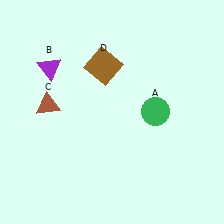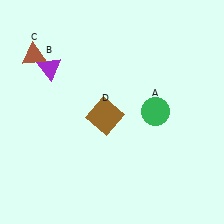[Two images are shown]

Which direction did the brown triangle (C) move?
The brown triangle (C) moved up.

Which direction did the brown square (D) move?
The brown square (D) moved down.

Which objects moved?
The objects that moved are: the brown triangle (C), the brown square (D).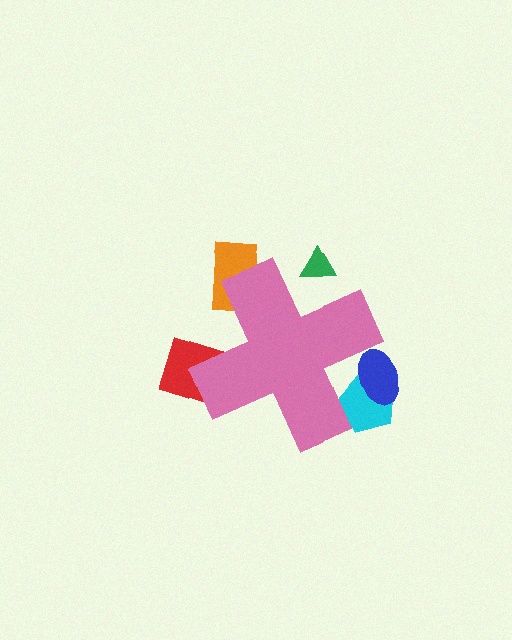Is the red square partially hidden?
Yes, the red square is partially hidden behind the pink cross.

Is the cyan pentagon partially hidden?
Yes, the cyan pentagon is partially hidden behind the pink cross.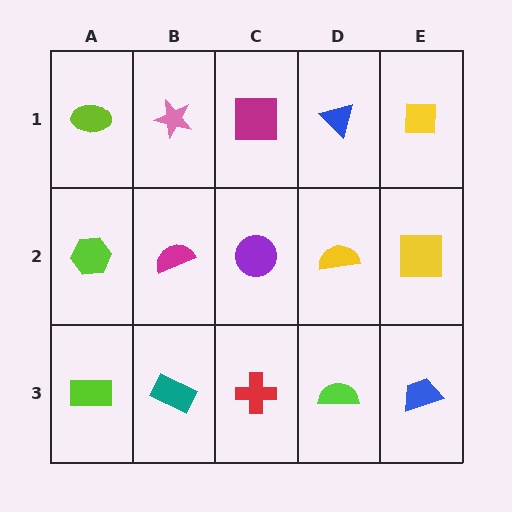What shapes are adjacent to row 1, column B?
A magenta semicircle (row 2, column B), a lime ellipse (row 1, column A), a magenta square (row 1, column C).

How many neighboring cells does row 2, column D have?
4.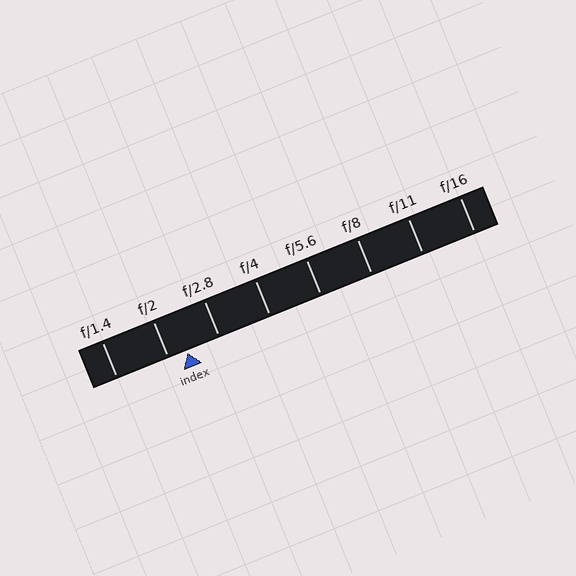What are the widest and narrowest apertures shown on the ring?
The widest aperture shown is f/1.4 and the narrowest is f/16.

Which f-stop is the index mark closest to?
The index mark is closest to f/2.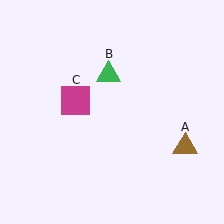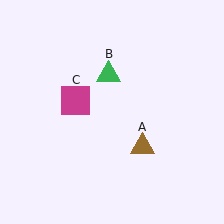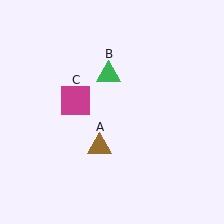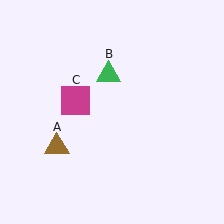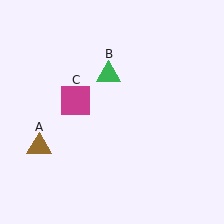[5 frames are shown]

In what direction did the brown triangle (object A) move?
The brown triangle (object A) moved left.